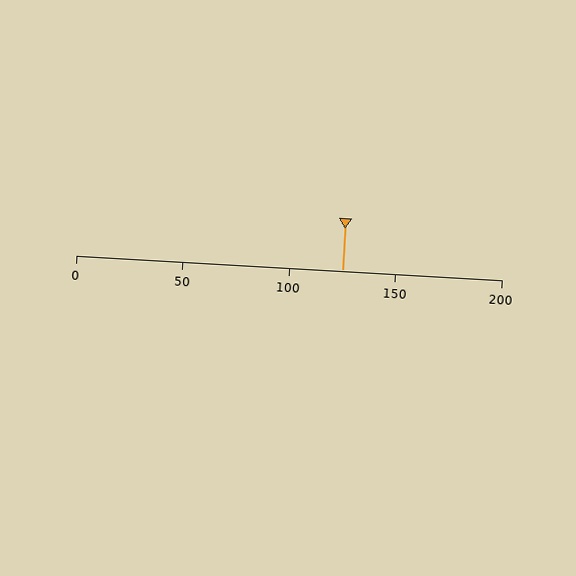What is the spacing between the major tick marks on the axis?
The major ticks are spaced 50 apart.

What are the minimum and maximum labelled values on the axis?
The axis runs from 0 to 200.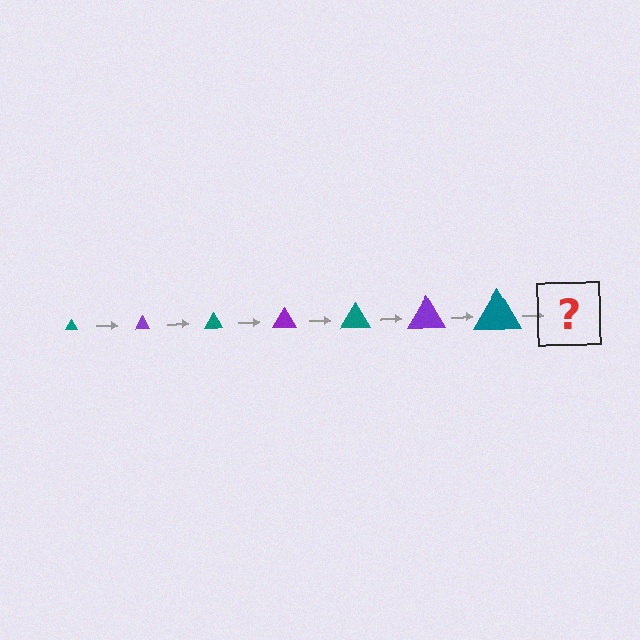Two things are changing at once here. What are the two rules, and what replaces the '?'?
The two rules are that the triangle grows larger each step and the color cycles through teal and purple. The '?' should be a purple triangle, larger than the previous one.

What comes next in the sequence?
The next element should be a purple triangle, larger than the previous one.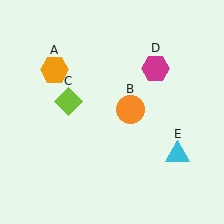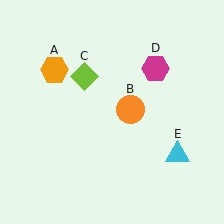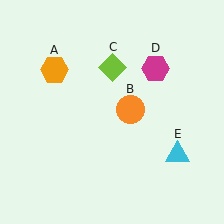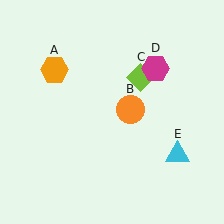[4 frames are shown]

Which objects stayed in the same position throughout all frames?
Orange hexagon (object A) and orange circle (object B) and magenta hexagon (object D) and cyan triangle (object E) remained stationary.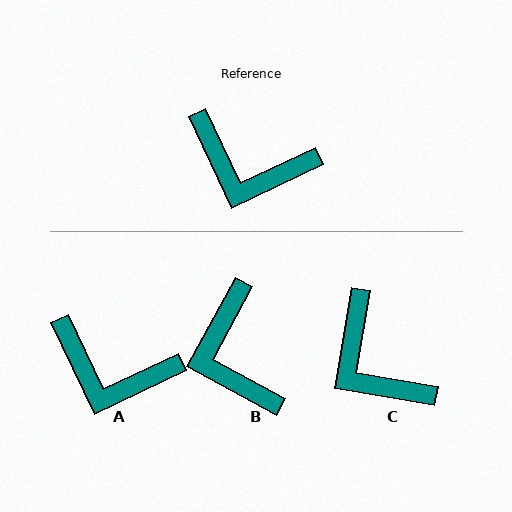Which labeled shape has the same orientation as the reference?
A.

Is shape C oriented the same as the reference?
No, it is off by about 35 degrees.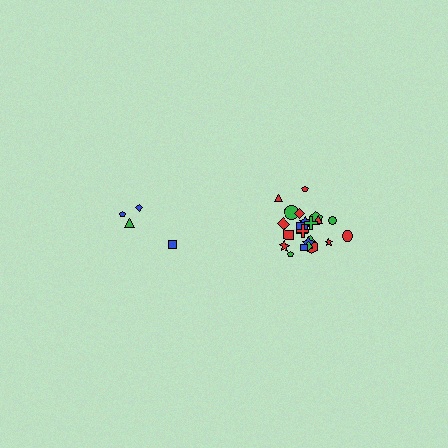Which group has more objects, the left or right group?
The right group.